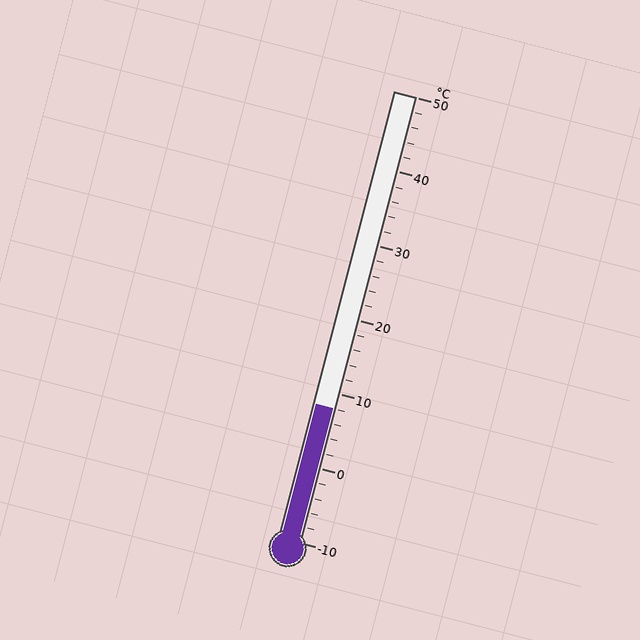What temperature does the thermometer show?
The thermometer shows approximately 8°C.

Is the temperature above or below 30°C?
The temperature is below 30°C.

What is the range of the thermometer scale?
The thermometer scale ranges from -10°C to 50°C.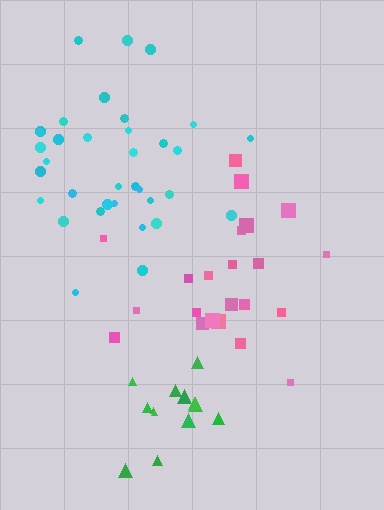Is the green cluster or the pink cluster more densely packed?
Green.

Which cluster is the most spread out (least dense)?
Pink.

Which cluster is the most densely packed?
Green.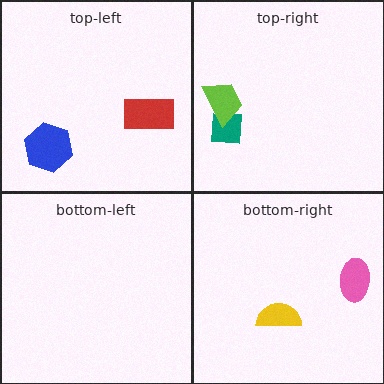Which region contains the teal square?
The top-right region.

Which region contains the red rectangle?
The top-left region.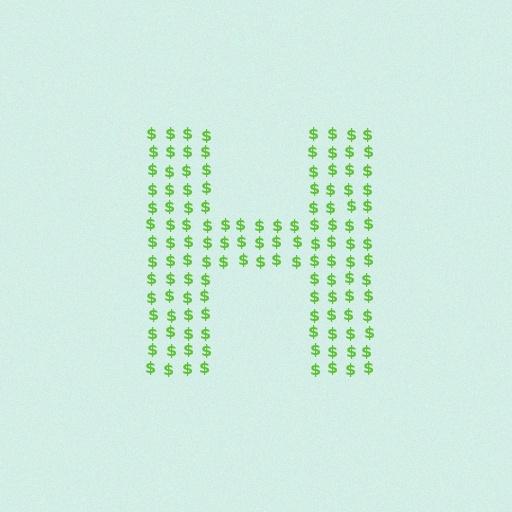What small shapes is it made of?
It is made of small dollar signs.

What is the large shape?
The large shape is the letter H.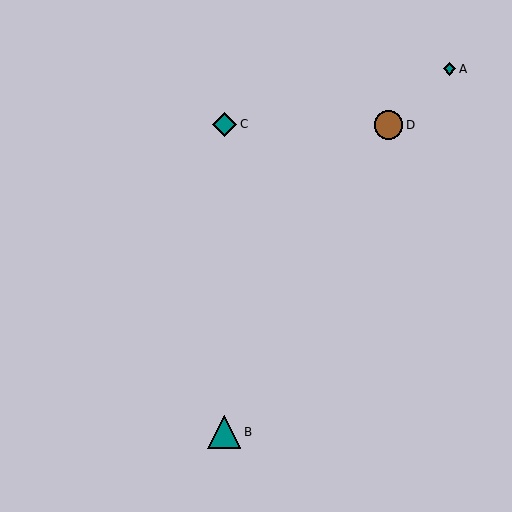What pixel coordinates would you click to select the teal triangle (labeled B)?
Click at (224, 432) to select the teal triangle B.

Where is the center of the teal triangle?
The center of the teal triangle is at (224, 432).